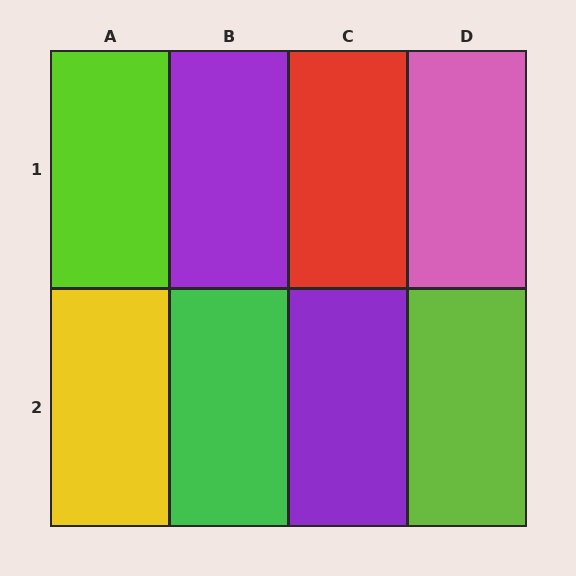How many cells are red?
1 cell is red.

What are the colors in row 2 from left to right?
Yellow, green, purple, lime.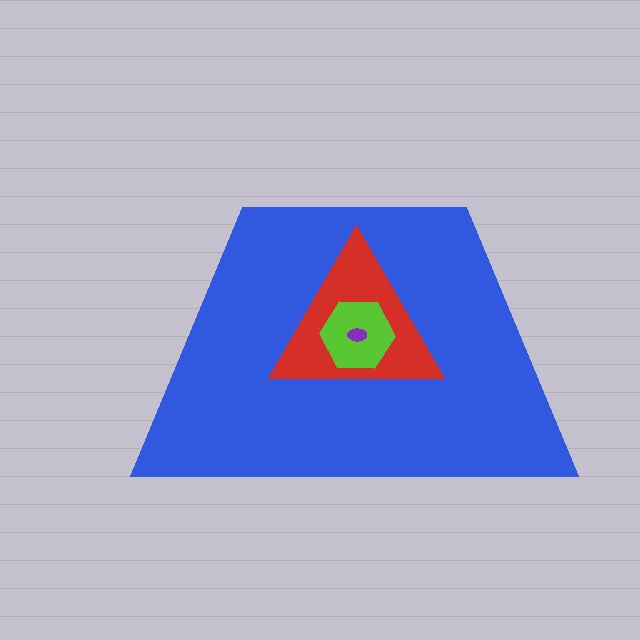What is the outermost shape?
The blue trapezoid.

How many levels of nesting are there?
4.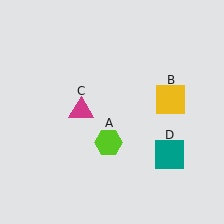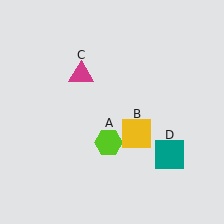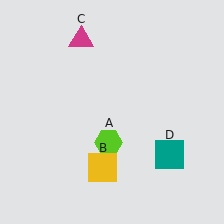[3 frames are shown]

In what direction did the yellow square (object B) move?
The yellow square (object B) moved down and to the left.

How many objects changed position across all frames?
2 objects changed position: yellow square (object B), magenta triangle (object C).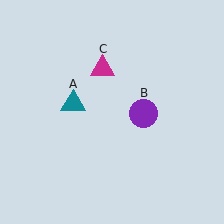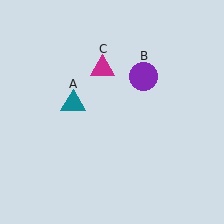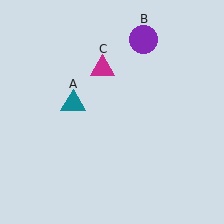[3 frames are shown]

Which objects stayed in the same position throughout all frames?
Teal triangle (object A) and magenta triangle (object C) remained stationary.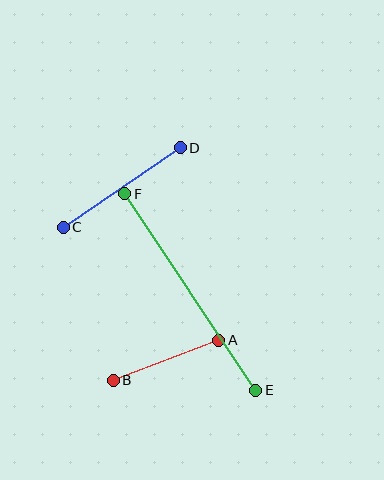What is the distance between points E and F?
The distance is approximately 236 pixels.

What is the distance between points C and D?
The distance is approximately 141 pixels.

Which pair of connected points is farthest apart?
Points E and F are farthest apart.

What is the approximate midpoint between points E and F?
The midpoint is at approximately (190, 292) pixels.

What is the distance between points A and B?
The distance is approximately 113 pixels.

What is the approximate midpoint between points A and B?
The midpoint is at approximately (166, 360) pixels.